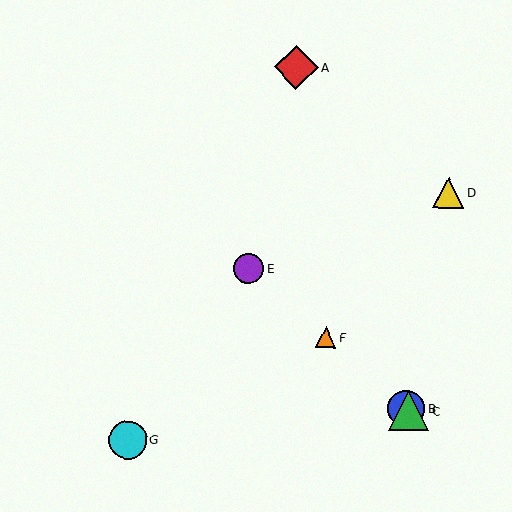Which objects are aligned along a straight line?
Objects B, C, E, F are aligned along a straight line.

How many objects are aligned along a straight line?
4 objects (B, C, E, F) are aligned along a straight line.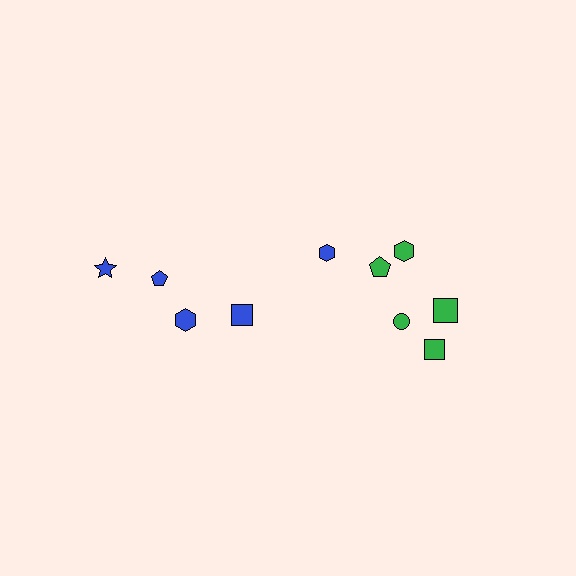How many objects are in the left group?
There are 4 objects.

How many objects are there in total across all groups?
There are 10 objects.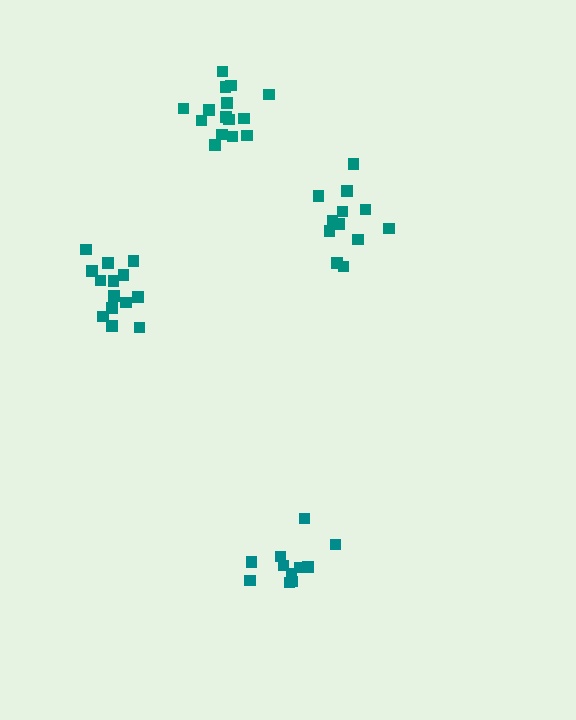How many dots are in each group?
Group 1: 15 dots, Group 2: 14 dots, Group 3: 12 dots, Group 4: 11 dots (52 total).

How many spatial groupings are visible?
There are 4 spatial groupings.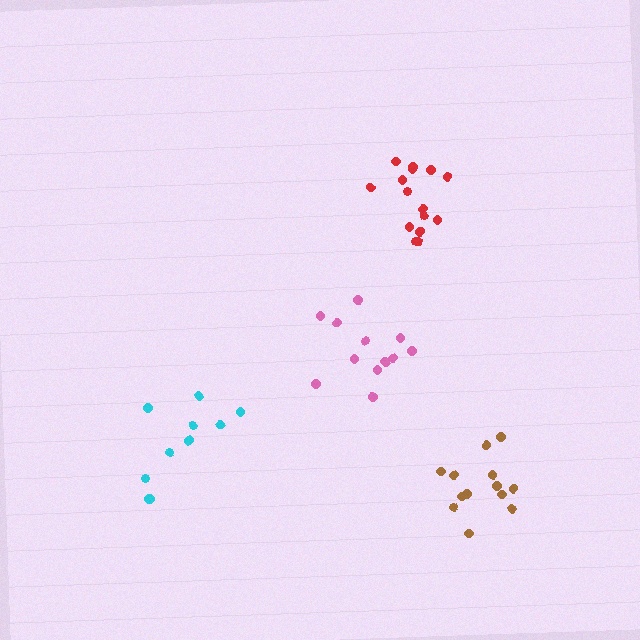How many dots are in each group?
Group 1: 10 dots, Group 2: 13 dots, Group 3: 12 dots, Group 4: 15 dots (50 total).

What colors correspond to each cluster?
The clusters are colored: cyan, brown, pink, red.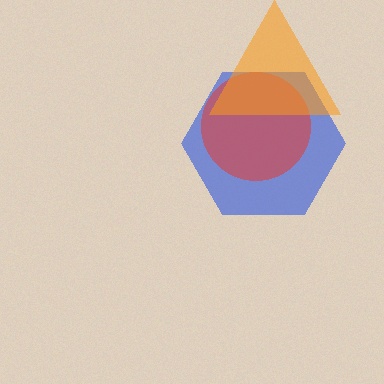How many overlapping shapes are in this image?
There are 3 overlapping shapes in the image.